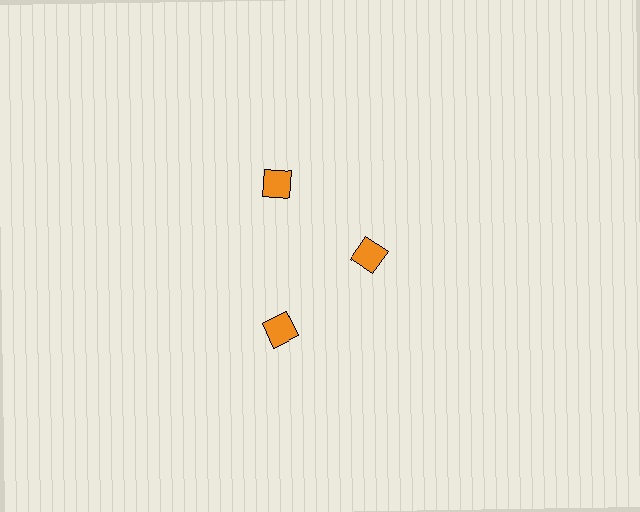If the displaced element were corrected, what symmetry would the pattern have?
It would have 3-fold rotational symmetry — the pattern would map onto itself every 120 degrees.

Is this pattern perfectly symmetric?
No. The 3 orange diamonds are arranged in a ring, but one element near the 3 o'clock position is pulled inward toward the center, breaking the 3-fold rotational symmetry.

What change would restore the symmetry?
The symmetry would be restored by moving it outward, back onto the ring so that all 3 diamonds sit at equal angles and equal distance from the center.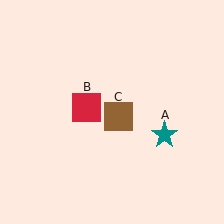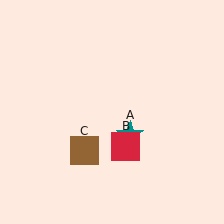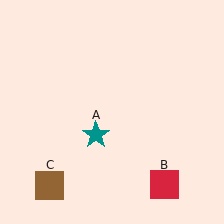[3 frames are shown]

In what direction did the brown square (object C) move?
The brown square (object C) moved down and to the left.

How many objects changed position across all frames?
3 objects changed position: teal star (object A), red square (object B), brown square (object C).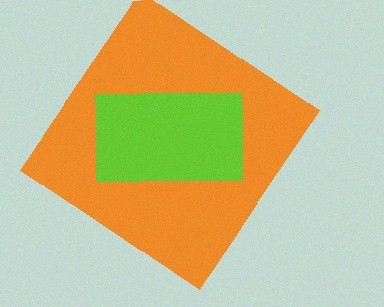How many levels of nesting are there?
2.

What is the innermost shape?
The lime rectangle.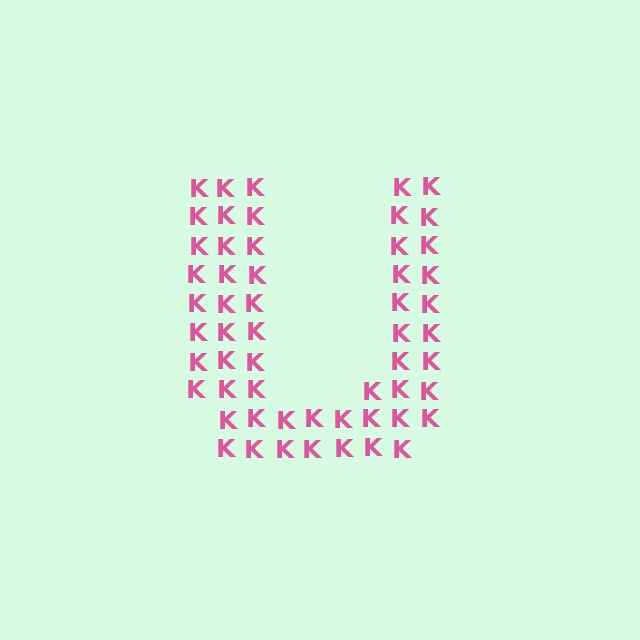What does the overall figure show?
The overall figure shows the letter U.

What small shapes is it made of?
It is made of small letter K's.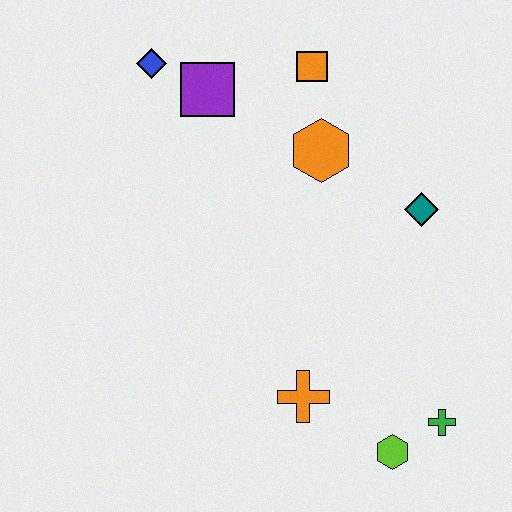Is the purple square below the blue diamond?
Yes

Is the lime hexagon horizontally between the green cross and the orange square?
Yes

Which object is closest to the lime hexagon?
The green cross is closest to the lime hexagon.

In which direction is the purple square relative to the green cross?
The purple square is above the green cross.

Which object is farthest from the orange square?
The lime hexagon is farthest from the orange square.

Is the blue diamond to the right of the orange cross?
No